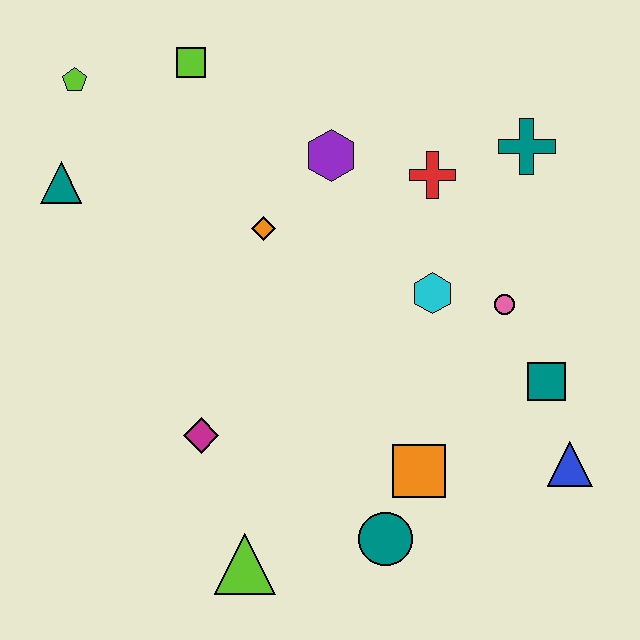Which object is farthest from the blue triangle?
The lime pentagon is farthest from the blue triangle.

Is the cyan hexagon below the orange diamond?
Yes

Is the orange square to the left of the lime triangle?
No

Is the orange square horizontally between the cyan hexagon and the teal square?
No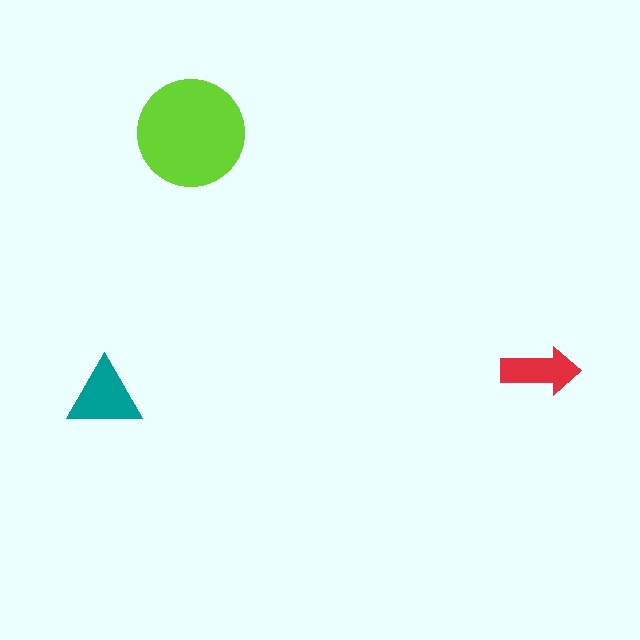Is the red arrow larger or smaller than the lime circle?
Smaller.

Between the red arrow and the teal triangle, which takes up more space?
The teal triangle.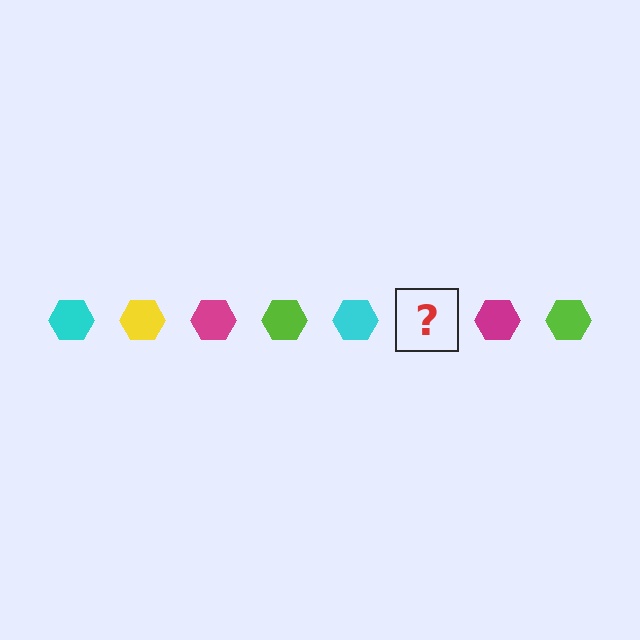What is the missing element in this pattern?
The missing element is a yellow hexagon.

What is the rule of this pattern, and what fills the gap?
The rule is that the pattern cycles through cyan, yellow, magenta, lime hexagons. The gap should be filled with a yellow hexagon.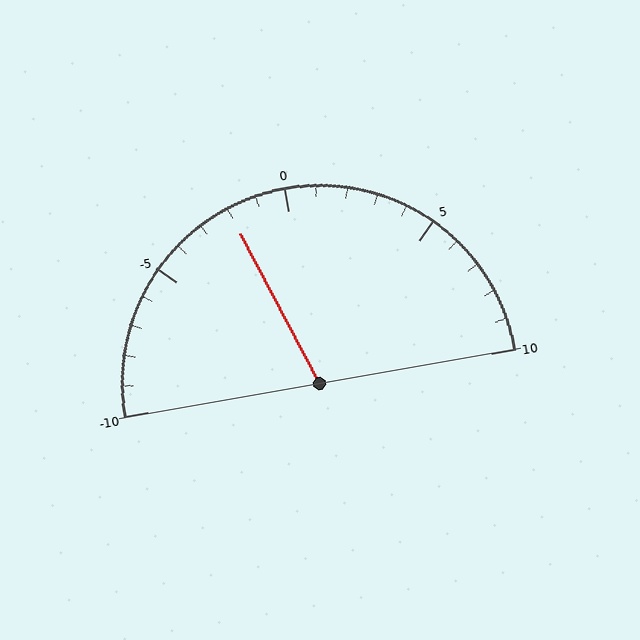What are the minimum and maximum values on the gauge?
The gauge ranges from -10 to 10.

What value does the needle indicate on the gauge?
The needle indicates approximately -2.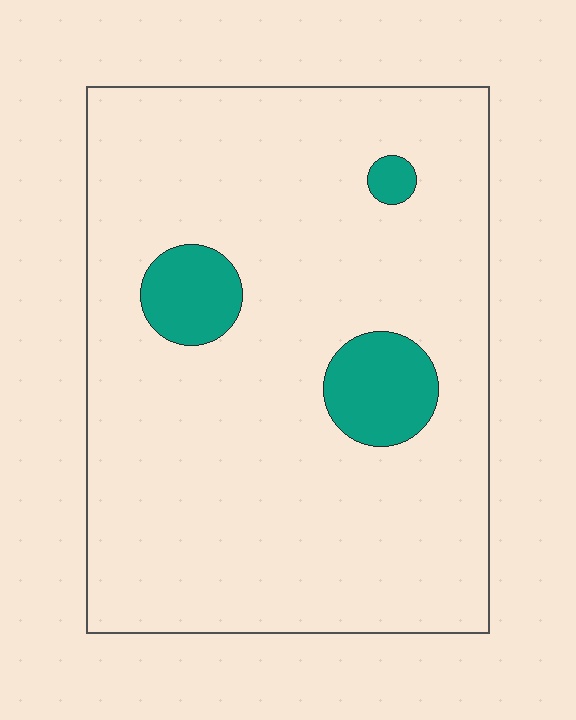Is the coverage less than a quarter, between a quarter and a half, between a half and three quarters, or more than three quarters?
Less than a quarter.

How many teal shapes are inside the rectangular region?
3.